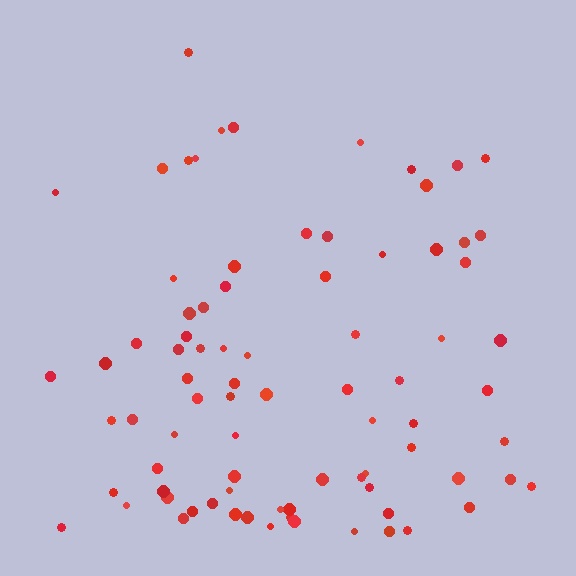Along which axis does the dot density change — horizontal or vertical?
Vertical.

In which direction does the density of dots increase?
From top to bottom, with the bottom side densest.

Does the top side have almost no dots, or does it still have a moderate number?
Still a moderate number, just noticeably fewer than the bottom.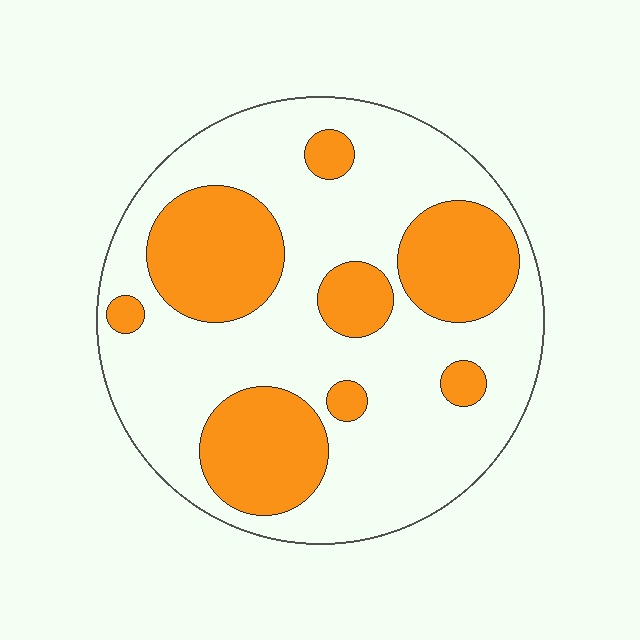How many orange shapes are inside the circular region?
8.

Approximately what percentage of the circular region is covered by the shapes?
Approximately 30%.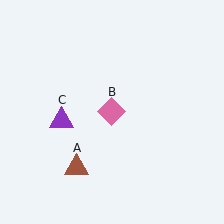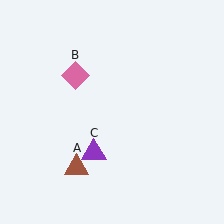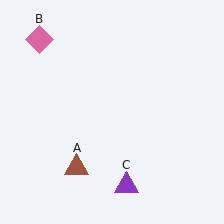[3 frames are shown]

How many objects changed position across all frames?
2 objects changed position: pink diamond (object B), purple triangle (object C).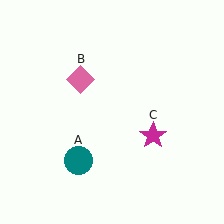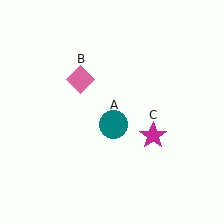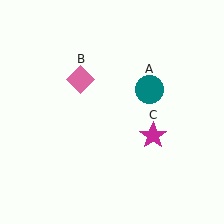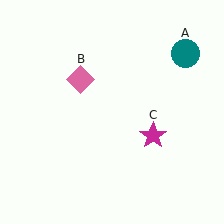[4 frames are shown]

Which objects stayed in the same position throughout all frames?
Pink diamond (object B) and magenta star (object C) remained stationary.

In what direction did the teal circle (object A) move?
The teal circle (object A) moved up and to the right.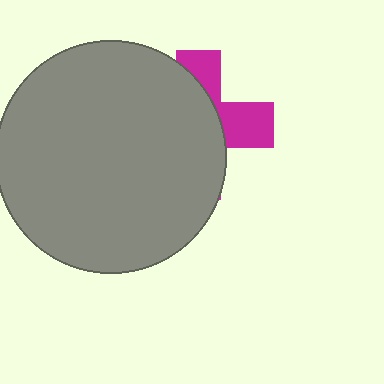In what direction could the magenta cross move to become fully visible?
The magenta cross could move right. That would shift it out from behind the gray circle entirely.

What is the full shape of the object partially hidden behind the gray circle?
The partially hidden object is a magenta cross.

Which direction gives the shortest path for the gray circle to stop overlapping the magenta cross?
Moving left gives the shortest separation.